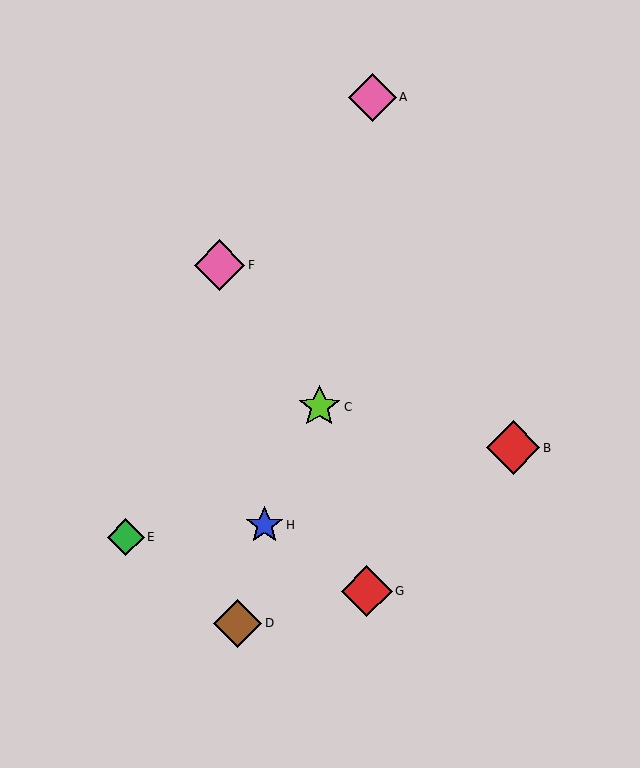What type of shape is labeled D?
Shape D is a brown diamond.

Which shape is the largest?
The red diamond (labeled B) is the largest.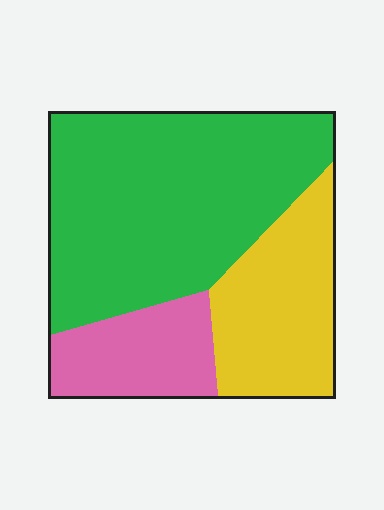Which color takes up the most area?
Green, at roughly 55%.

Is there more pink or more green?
Green.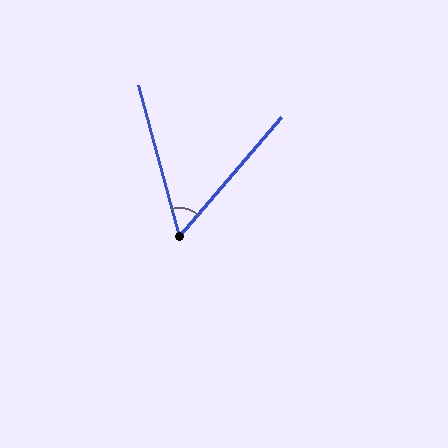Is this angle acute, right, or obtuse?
It is acute.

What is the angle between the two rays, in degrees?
Approximately 56 degrees.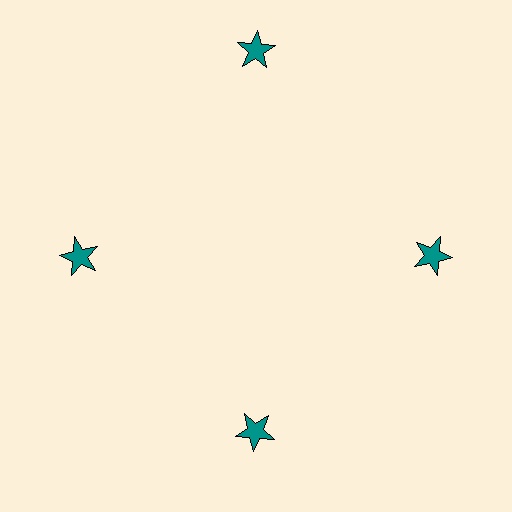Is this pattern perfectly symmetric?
No. The 4 teal stars are arranged in a ring, but one element near the 12 o'clock position is pushed outward from the center, breaking the 4-fold rotational symmetry.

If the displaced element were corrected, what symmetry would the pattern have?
It would have 4-fold rotational symmetry — the pattern would map onto itself every 90 degrees.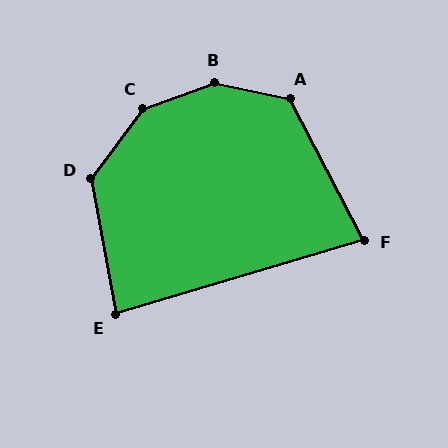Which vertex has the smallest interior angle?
F, at approximately 79 degrees.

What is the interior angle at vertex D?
Approximately 133 degrees (obtuse).